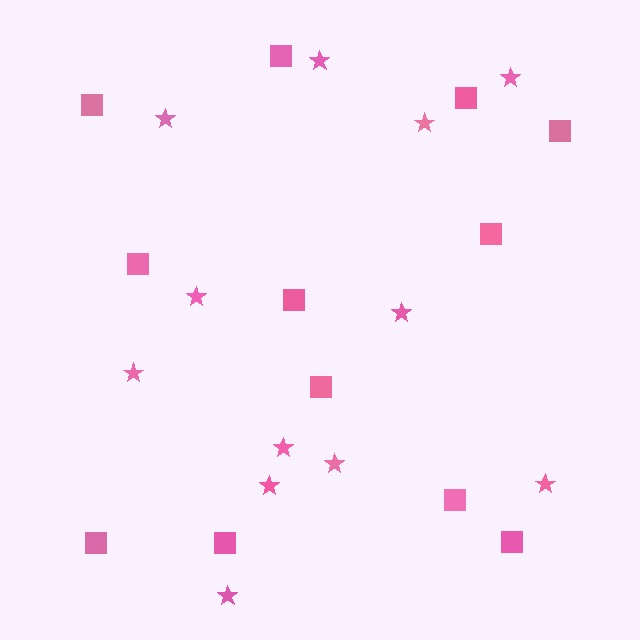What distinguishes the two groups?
There are 2 groups: one group of squares (12) and one group of stars (12).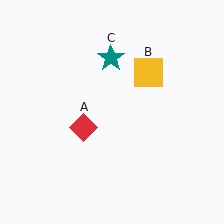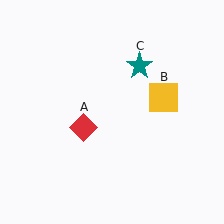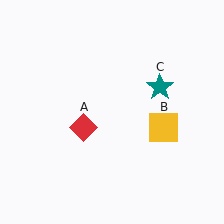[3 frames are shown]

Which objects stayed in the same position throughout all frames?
Red diamond (object A) remained stationary.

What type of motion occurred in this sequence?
The yellow square (object B), teal star (object C) rotated clockwise around the center of the scene.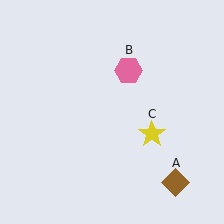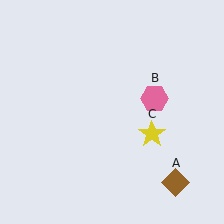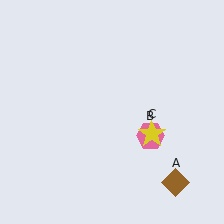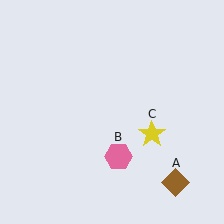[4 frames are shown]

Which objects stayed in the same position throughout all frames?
Brown diamond (object A) and yellow star (object C) remained stationary.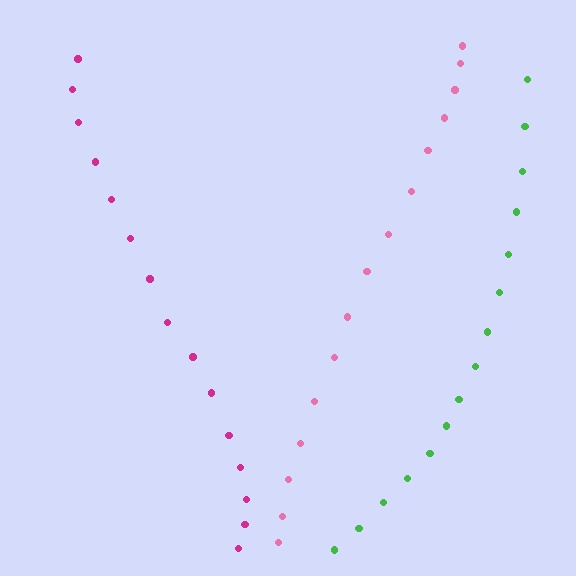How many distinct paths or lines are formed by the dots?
There are 3 distinct paths.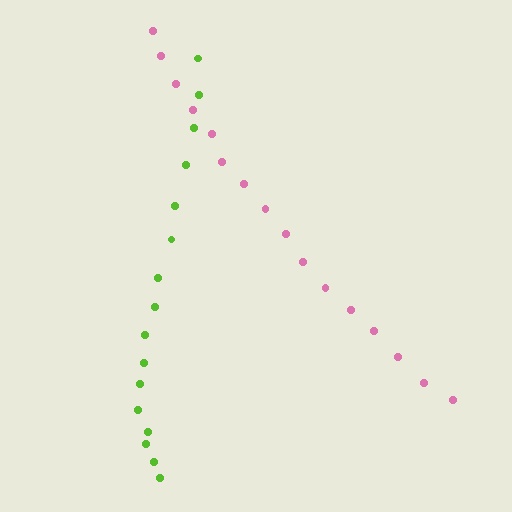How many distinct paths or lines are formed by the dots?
There are 2 distinct paths.